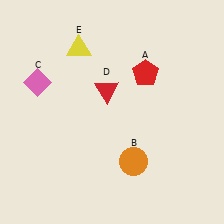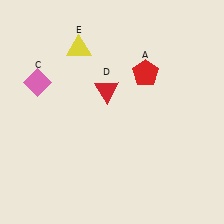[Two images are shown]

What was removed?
The orange circle (B) was removed in Image 2.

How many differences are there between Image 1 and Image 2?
There is 1 difference between the two images.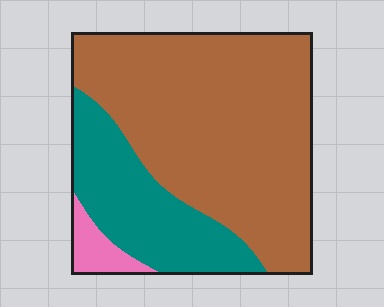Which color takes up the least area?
Pink, at roughly 5%.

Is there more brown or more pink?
Brown.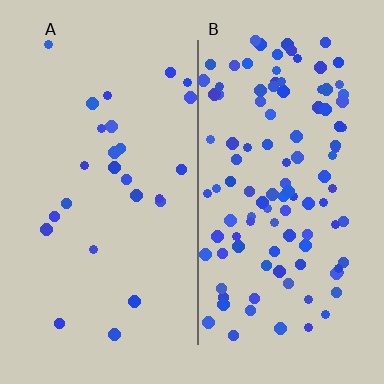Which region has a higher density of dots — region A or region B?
B (the right).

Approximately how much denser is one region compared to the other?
Approximately 4.3× — region B over region A.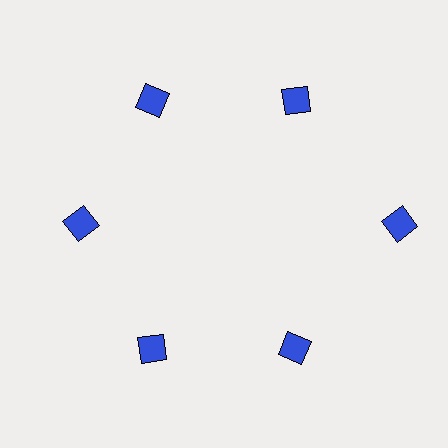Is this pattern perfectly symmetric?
No. The 6 blue diamonds are arranged in a ring, but one element near the 3 o'clock position is pushed outward from the center, breaking the 6-fold rotational symmetry.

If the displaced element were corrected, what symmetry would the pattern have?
It would have 6-fold rotational symmetry — the pattern would map onto itself every 60 degrees.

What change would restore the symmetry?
The symmetry would be restored by moving it inward, back onto the ring so that all 6 diamonds sit at equal angles and equal distance from the center.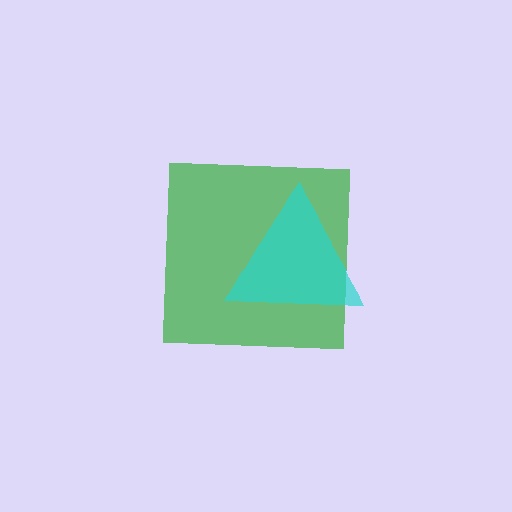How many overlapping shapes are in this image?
There are 2 overlapping shapes in the image.